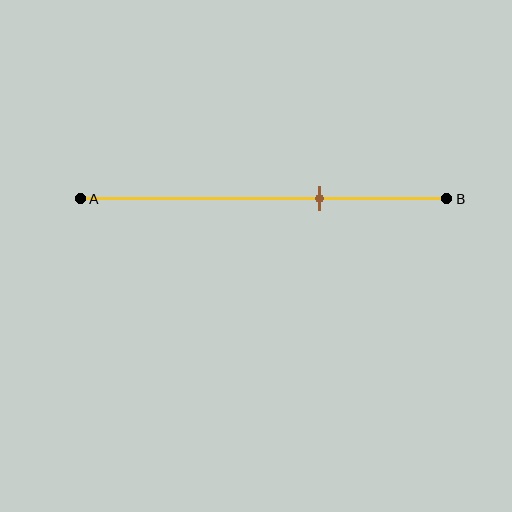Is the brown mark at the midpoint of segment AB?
No, the mark is at about 65% from A, not at the 50% midpoint.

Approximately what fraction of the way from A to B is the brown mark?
The brown mark is approximately 65% of the way from A to B.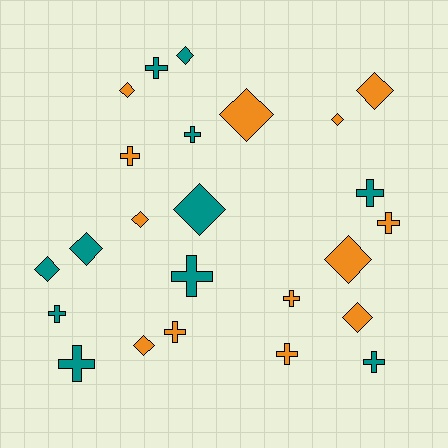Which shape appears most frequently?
Diamond, with 12 objects.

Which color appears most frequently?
Orange, with 13 objects.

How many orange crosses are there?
There are 5 orange crosses.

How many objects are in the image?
There are 24 objects.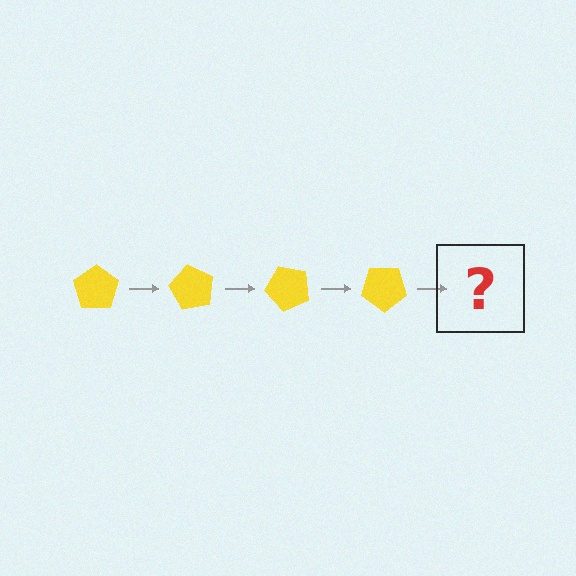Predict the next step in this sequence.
The next step is a yellow pentagon rotated 240 degrees.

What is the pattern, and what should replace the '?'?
The pattern is that the pentagon rotates 60 degrees each step. The '?' should be a yellow pentagon rotated 240 degrees.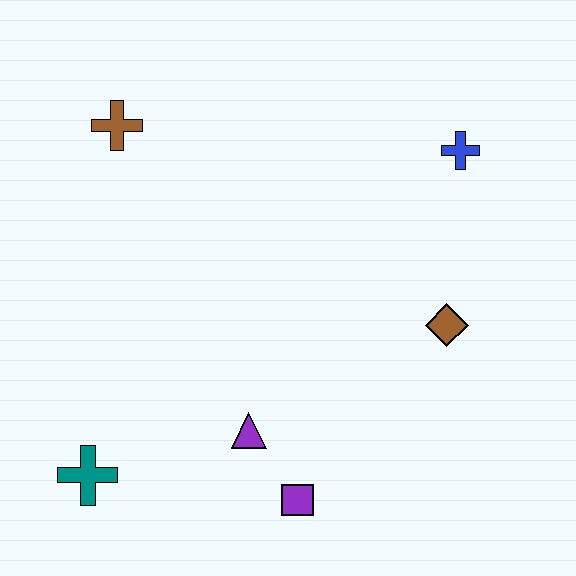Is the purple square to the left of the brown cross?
No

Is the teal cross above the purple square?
Yes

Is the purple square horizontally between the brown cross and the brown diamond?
Yes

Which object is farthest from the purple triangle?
The blue cross is farthest from the purple triangle.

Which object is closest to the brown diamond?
The blue cross is closest to the brown diamond.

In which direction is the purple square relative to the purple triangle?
The purple square is below the purple triangle.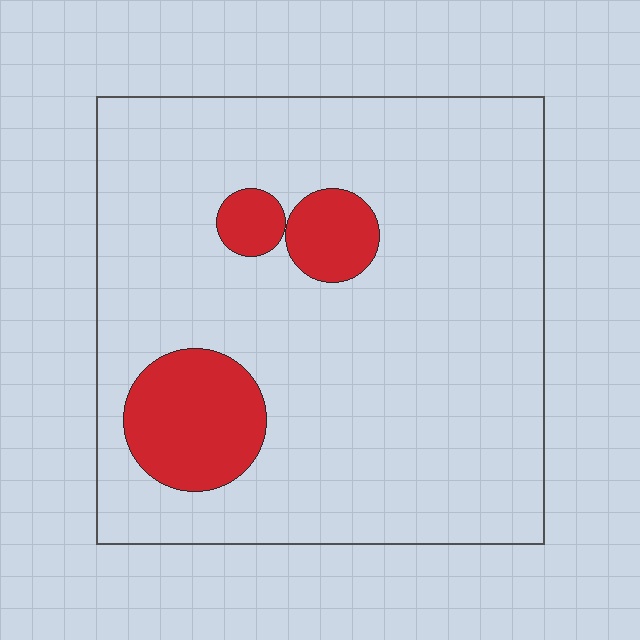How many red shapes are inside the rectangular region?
3.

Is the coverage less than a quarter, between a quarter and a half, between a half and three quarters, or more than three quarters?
Less than a quarter.